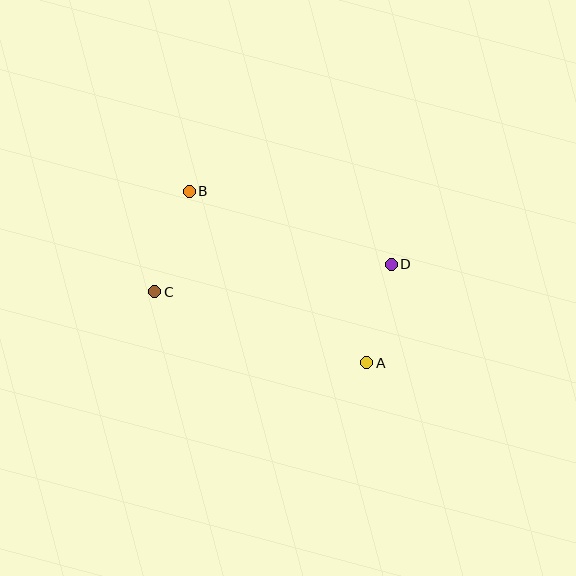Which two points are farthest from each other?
Points A and B are farthest from each other.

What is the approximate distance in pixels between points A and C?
The distance between A and C is approximately 224 pixels.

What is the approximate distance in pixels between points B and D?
The distance between B and D is approximately 215 pixels.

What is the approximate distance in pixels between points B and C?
The distance between B and C is approximately 106 pixels.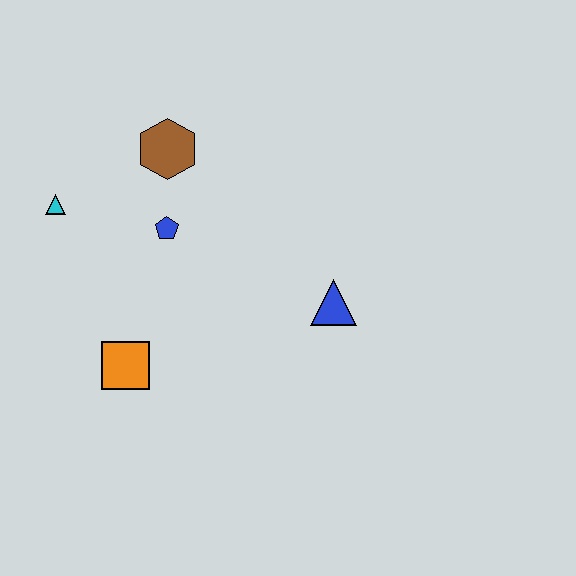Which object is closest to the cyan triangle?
The blue pentagon is closest to the cyan triangle.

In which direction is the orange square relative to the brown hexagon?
The orange square is below the brown hexagon.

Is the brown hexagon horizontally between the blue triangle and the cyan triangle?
Yes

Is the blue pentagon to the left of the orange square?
No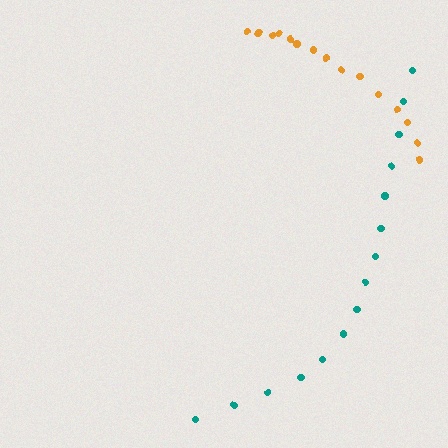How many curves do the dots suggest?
There are 2 distinct paths.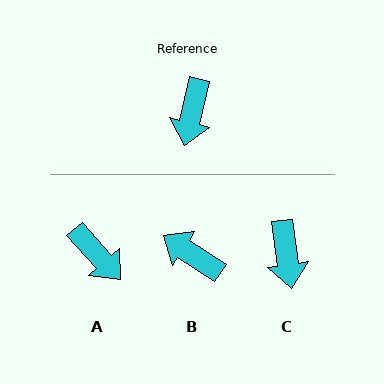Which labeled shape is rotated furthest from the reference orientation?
B, about 110 degrees away.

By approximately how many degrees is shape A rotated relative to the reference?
Approximately 55 degrees counter-clockwise.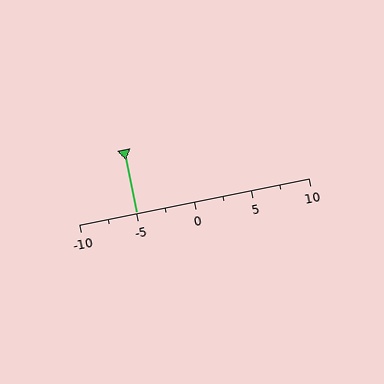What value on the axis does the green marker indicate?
The marker indicates approximately -5.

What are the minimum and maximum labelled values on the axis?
The axis runs from -10 to 10.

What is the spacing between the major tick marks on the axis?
The major ticks are spaced 5 apart.